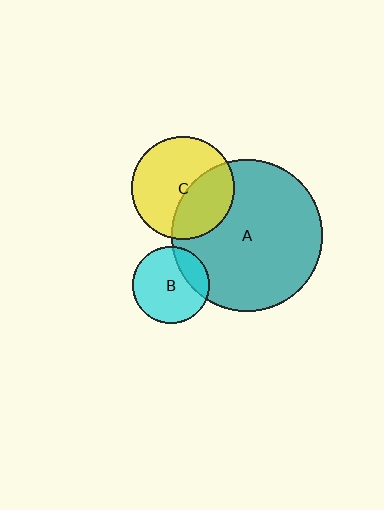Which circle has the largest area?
Circle A (teal).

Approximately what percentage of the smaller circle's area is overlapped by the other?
Approximately 20%.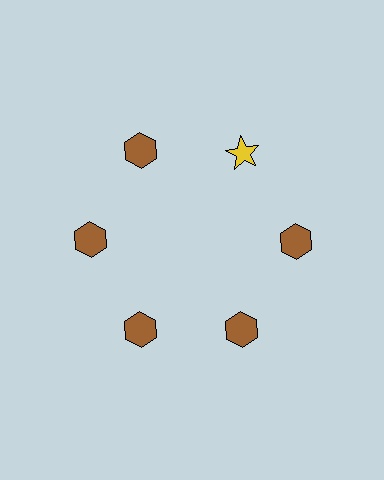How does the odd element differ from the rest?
It differs in both color (yellow instead of brown) and shape (star instead of hexagon).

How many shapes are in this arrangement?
There are 6 shapes arranged in a ring pattern.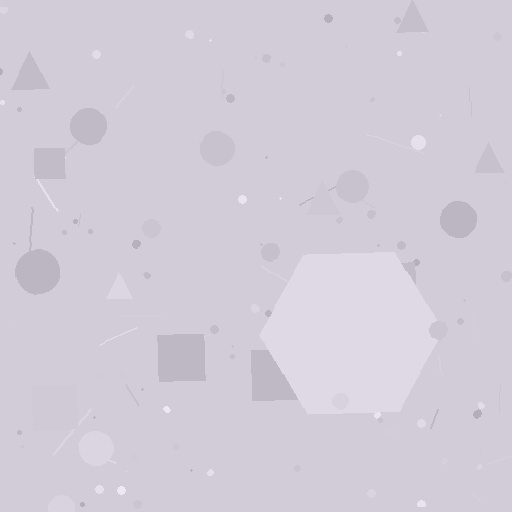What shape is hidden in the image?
A hexagon is hidden in the image.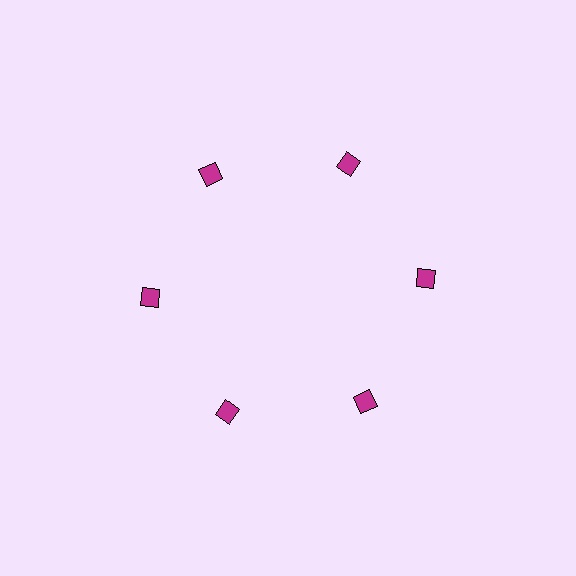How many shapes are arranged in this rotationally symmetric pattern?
There are 6 shapes, arranged in 6 groups of 1.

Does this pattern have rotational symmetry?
Yes, this pattern has 6-fold rotational symmetry. It looks the same after rotating 60 degrees around the center.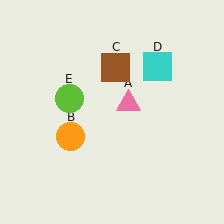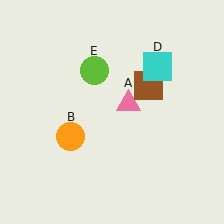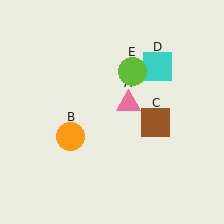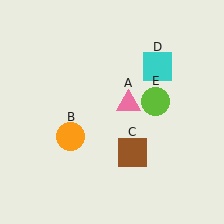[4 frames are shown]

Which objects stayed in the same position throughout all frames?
Pink triangle (object A) and orange circle (object B) and cyan square (object D) remained stationary.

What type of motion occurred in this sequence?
The brown square (object C), lime circle (object E) rotated clockwise around the center of the scene.